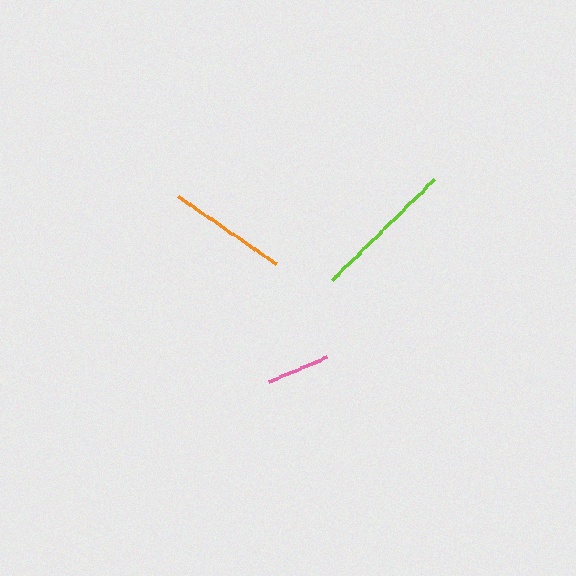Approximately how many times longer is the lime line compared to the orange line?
The lime line is approximately 1.2 times the length of the orange line.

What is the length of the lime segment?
The lime segment is approximately 144 pixels long.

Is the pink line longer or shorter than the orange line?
The orange line is longer than the pink line.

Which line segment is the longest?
The lime line is the longest at approximately 144 pixels.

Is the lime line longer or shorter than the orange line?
The lime line is longer than the orange line.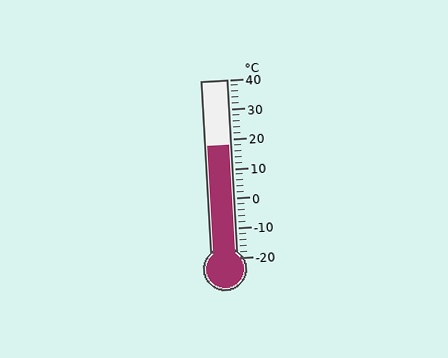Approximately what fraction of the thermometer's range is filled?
The thermometer is filled to approximately 65% of its range.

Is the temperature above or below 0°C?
The temperature is above 0°C.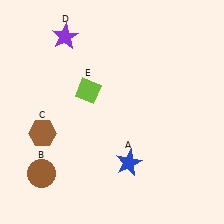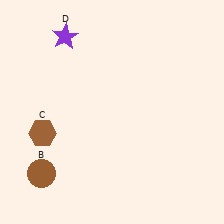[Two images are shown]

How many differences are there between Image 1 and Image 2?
There are 2 differences between the two images.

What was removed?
The lime diamond (E), the blue star (A) were removed in Image 2.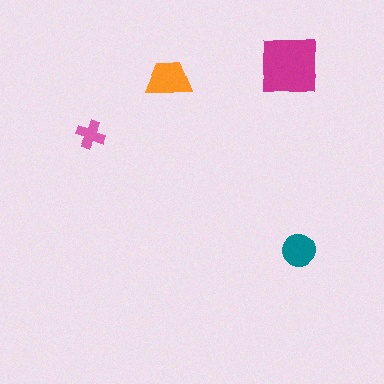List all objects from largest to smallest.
The magenta square, the orange trapezoid, the teal circle, the pink cross.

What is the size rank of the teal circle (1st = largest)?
3rd.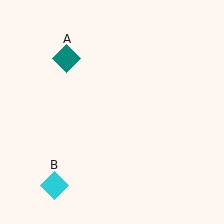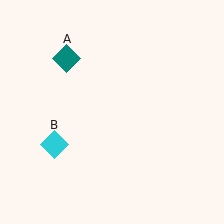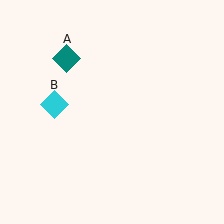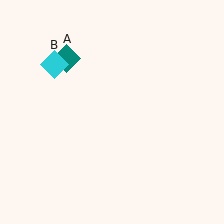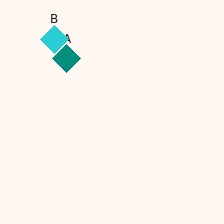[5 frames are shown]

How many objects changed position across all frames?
1 object changed position: cyan diamond (object B).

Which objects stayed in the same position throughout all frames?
Teal diamond (object A) remained stationary.